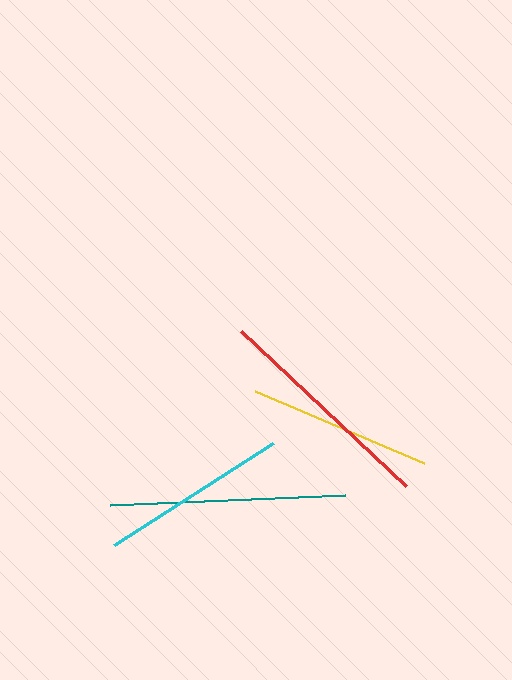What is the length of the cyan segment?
The cyan segment is approximately 189 pixels long.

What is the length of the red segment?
The red segment is approximately 226 pixels long.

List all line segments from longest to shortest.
From longest to shortest: teal, red, cyan, yellow.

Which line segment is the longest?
The teal line is the longest at approximately 236 pixels.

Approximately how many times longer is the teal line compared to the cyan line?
The teal line is approximately 1.2 times the length of the cyan line.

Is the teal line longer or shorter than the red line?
The teal line is longer than the red line.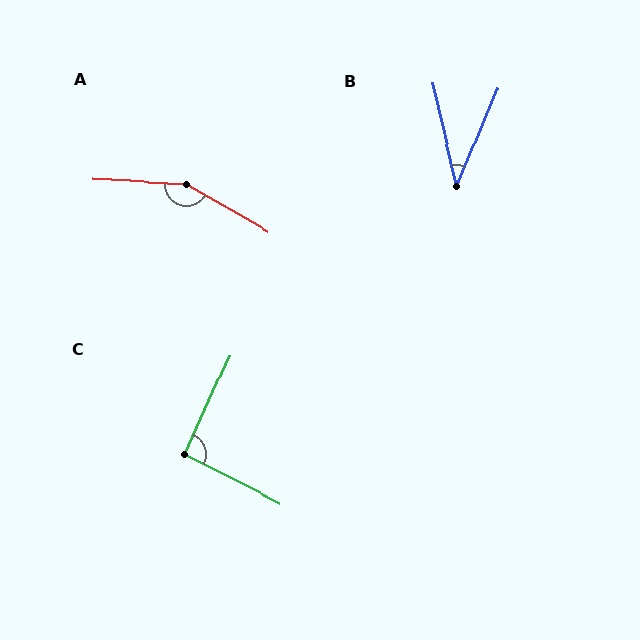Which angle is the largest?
A, at approximately 153 degrees.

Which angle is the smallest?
B, at approximately 36 degrees.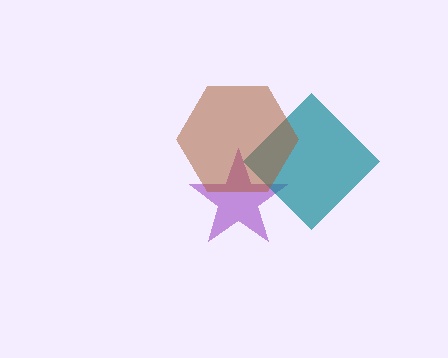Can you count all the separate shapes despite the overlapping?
Yes, there are 3 separate shapes.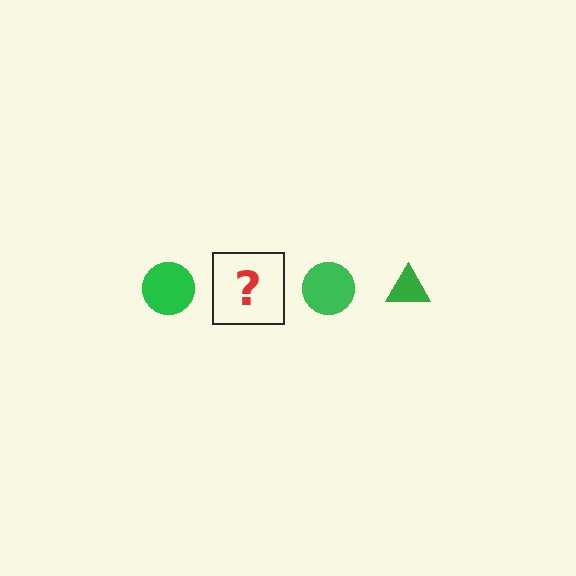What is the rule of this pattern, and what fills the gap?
The rule is that the pattern cycles through circle, triangle shapes in green. The gap should be filled with a green triangle.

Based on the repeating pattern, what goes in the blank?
The blank should be a green triangle.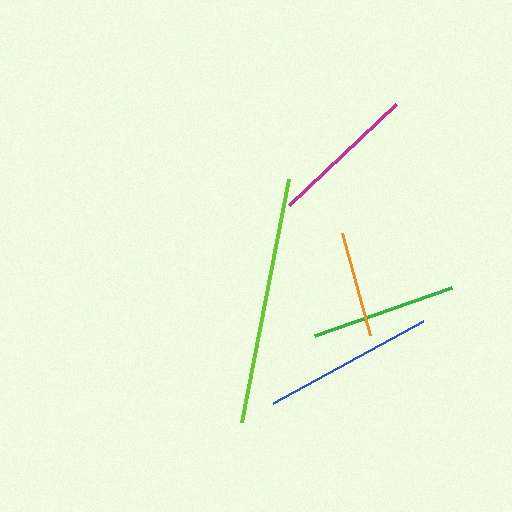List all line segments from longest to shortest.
From longest to shortest: lime, blue, magenta, green, orange.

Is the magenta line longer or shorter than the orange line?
The magenta line is longer than the orange line.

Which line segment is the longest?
The lime line is the longest at approximately 247 pixels.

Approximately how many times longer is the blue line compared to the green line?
The blue line is approximately 1.2 times the length of the green line.